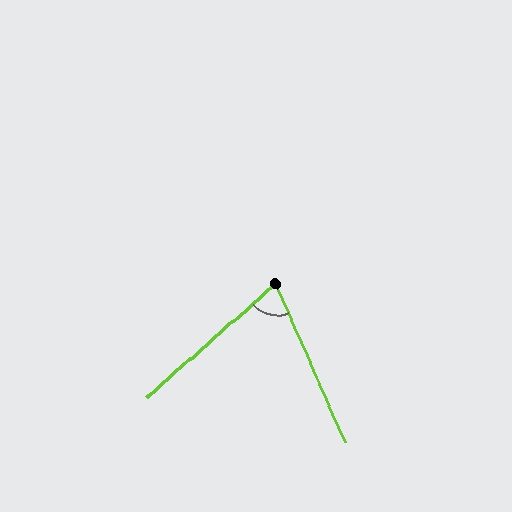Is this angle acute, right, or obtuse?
It is acute.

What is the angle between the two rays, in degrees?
Approximately 72 degrees.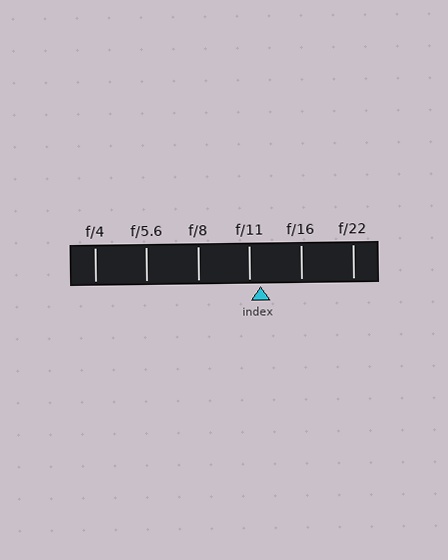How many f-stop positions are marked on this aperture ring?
There are 6 f-stop positions marked.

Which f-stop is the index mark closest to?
The index mark is closest to f/11.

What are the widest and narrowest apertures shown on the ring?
The widest aperture shown is f/4 and the narrowest is f/22.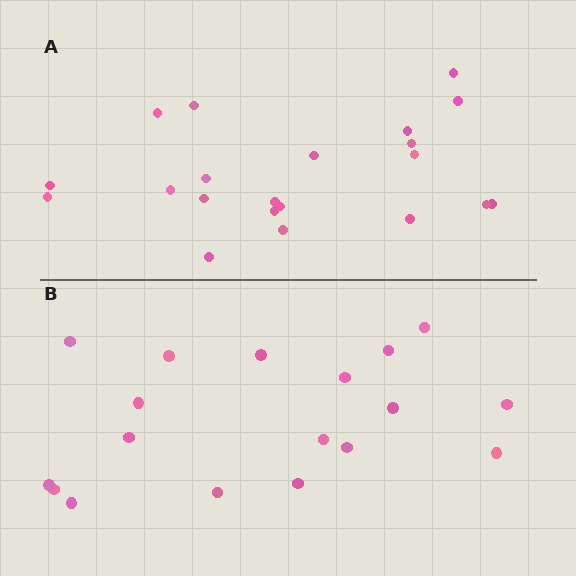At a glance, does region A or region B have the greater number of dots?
Region A (the top region) has more dots.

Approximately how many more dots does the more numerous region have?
Region A has just a few more — roughly 2 or 3 more dots than region B.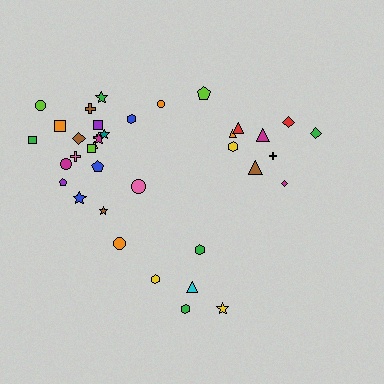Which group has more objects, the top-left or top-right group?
The top-left group.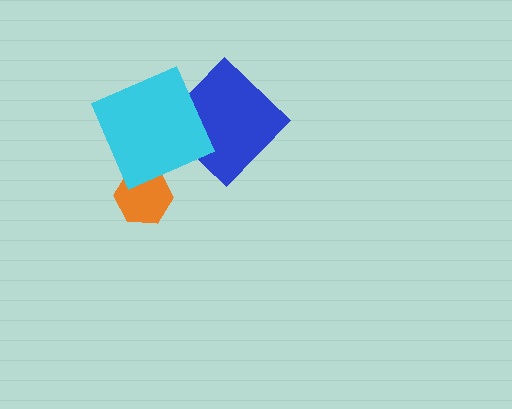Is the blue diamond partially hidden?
Yes, it is partially covered by another shape.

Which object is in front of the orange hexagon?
The cyan square is in front of the orange hexagon.